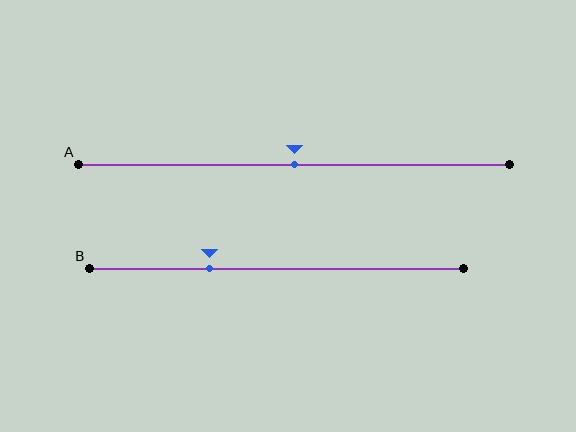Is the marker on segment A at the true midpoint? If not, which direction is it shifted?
Yes, the marker on segment A is at the true midpoint.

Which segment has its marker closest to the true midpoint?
Segment A has its marker closest to the true midpoint.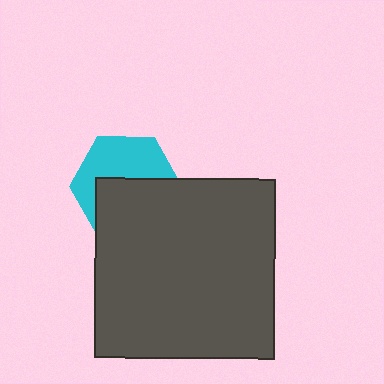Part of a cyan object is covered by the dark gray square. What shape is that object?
It is a hexagon.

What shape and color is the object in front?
The object in front is a dark gray square.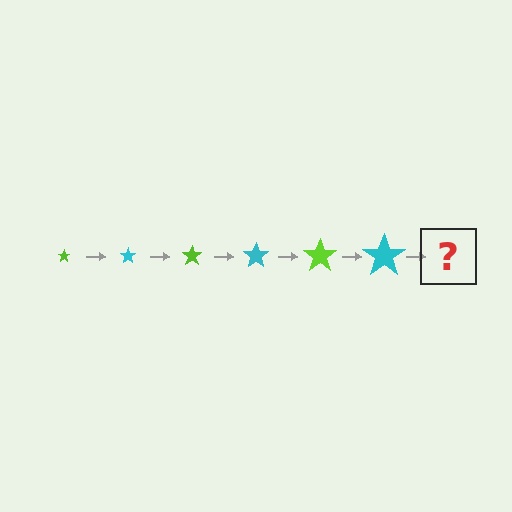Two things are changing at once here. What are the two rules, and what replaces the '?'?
The two rules are that the star grows larger each step and the color cycles through lime and cyan. The '?' should be a lime star, larger than the previous one.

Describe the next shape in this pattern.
It should be a lime star, larger than the previous one.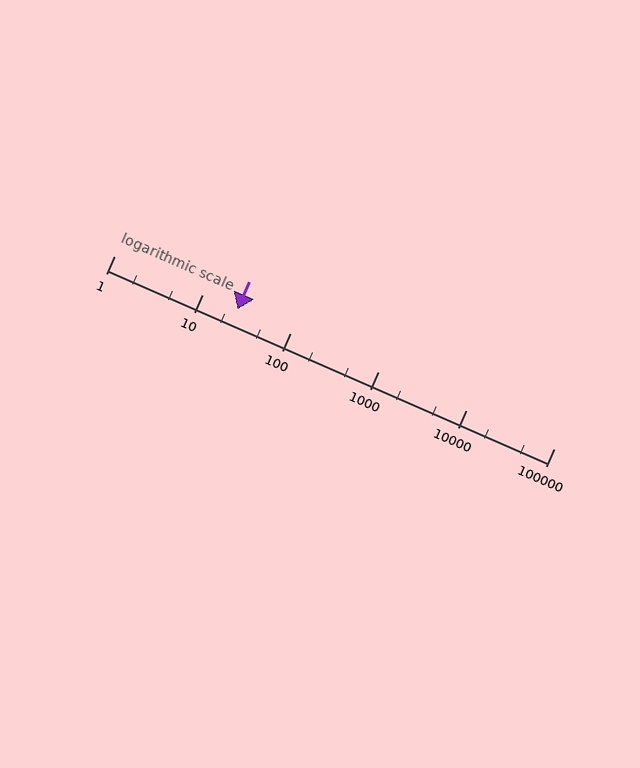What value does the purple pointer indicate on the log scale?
The pointer indicates approximately 25.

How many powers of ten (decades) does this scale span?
The scale spans 5 decades, from 1 to 100000.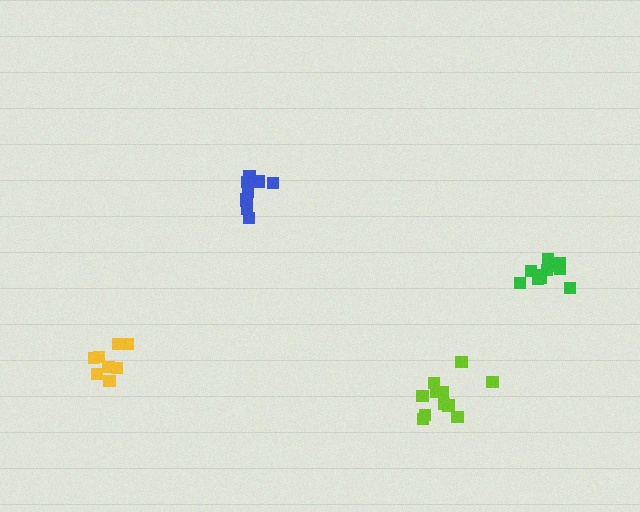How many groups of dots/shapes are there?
There are 4 groups.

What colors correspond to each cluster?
The clusters are colored: lime, green, blue, yellow.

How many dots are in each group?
Group 1: 11 dots, Group 2: 11 dots, Group 3: 9 dots, Group 4: 8 dots (39 total).